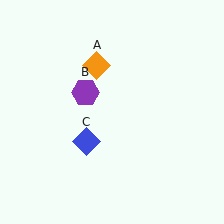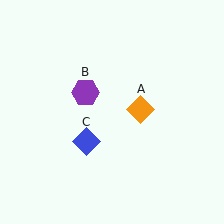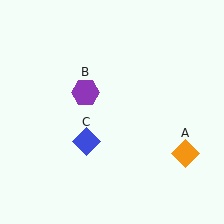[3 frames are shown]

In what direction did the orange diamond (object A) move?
The orange diamond (object A) moved down and to the right.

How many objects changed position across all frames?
1 object changed position: orange diamond (object A).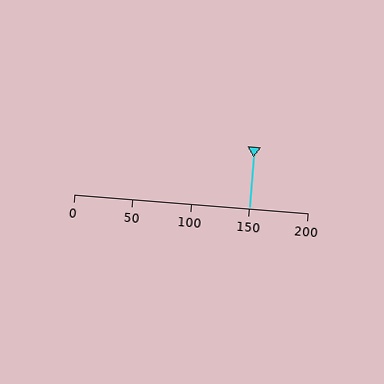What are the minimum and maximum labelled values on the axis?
The axis runs from 0 to 200.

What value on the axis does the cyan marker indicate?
The marker indicates approximately 150.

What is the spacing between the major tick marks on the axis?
The major ticks are spaced 50 apart.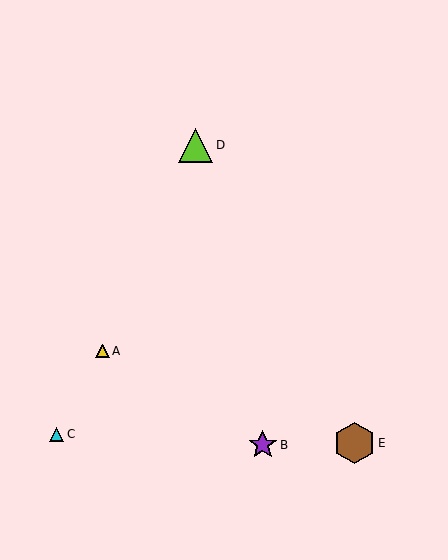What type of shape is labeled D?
Shape D is a lime triangle.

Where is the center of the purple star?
The center of the purple star is at (263, 445).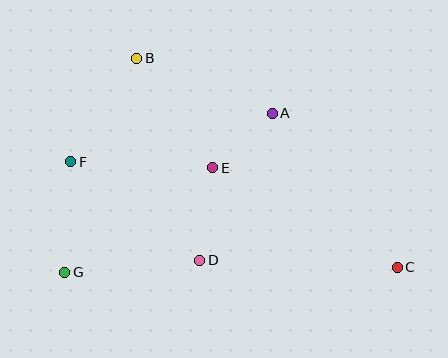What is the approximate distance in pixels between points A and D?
The distance between A and D is approximately 164 pixels.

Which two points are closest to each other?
Points A and E are closest to each other.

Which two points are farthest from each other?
Points C and F are farthest from each other.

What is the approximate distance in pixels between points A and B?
The distance between A and B is approximately 146 pixels.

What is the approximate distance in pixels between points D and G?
The distance between D and G is approximately 136 pixels.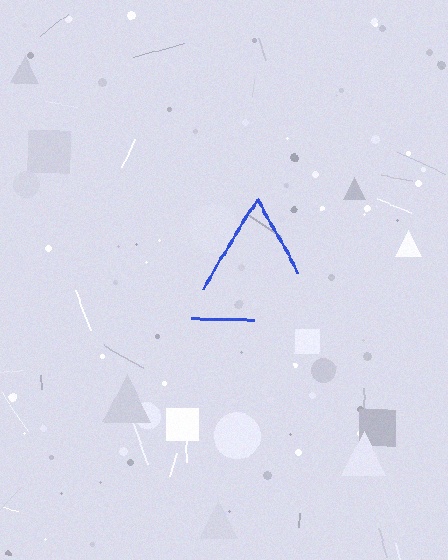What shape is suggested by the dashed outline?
The dashed outline suggests a triangle.